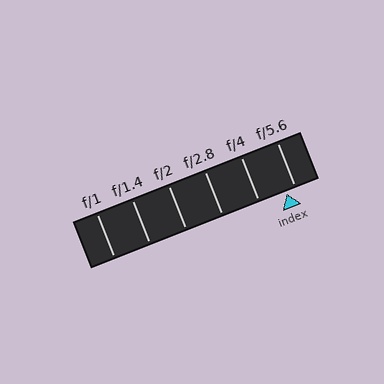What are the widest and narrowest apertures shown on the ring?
The widest aperture shown is f/1 and the narrowest is f/5.6.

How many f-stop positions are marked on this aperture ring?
There are 6 f-stop positions marked.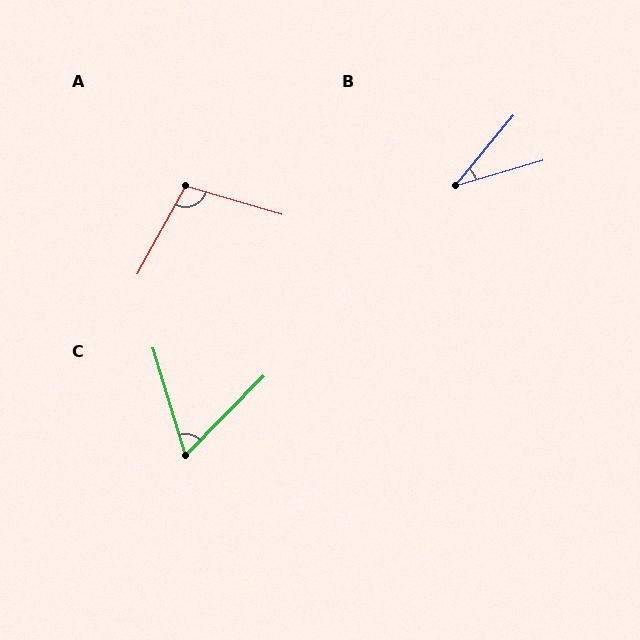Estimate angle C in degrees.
Approximately 62 degrees.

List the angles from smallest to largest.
B (34°), C (62°), A (103°).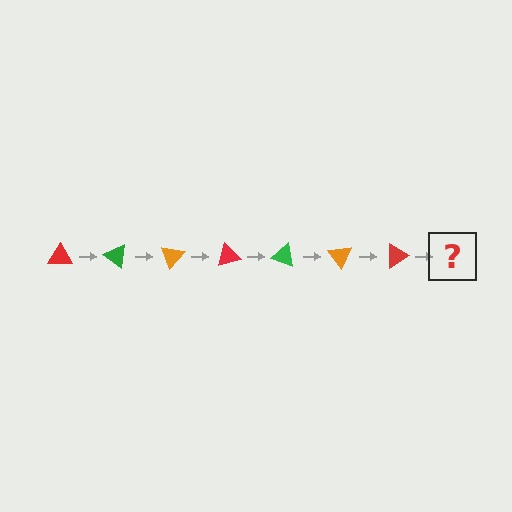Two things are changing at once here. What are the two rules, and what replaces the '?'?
The two rules are that it rotates 35 degrees each step and the color cycles through red, green, and orange. The '?' should be a green triangle, rotated 245 degrees from the start.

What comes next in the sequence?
The next element should be a green triangle, rotated 245 degrees from the start.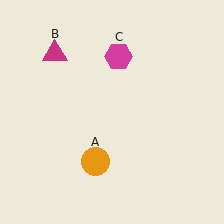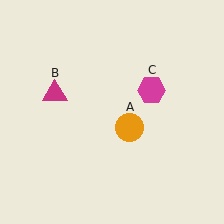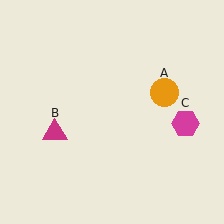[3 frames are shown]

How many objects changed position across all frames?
3 objects changed position: orange circle (object A), magenta triangle (object B), magenta hexagon (object C).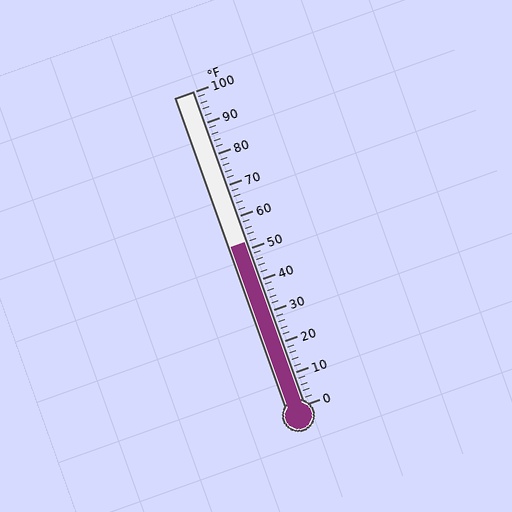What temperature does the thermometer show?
The thermometer shows approximately 52°F.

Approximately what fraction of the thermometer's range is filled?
The thermometer is filled to approximately 50% of its range.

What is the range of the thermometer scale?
The thermometer scale ranges from 0°F to 100°F.